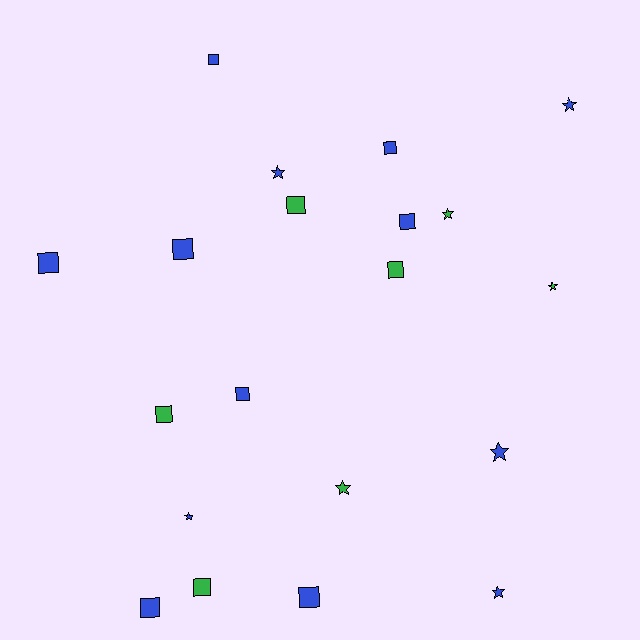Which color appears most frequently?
Blue, with 13 objects.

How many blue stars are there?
There are 5 blue stars.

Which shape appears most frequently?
Square, with 12 objects.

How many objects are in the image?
There are 20 objects.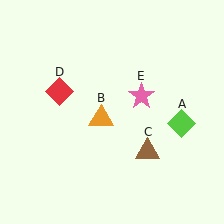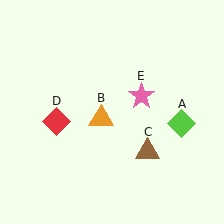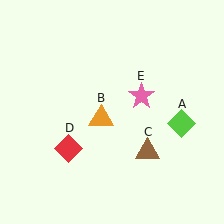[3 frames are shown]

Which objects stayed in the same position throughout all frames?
Lime diamond (object A) and orange triangle (object B) and brown triangle (object C) and pink star (object E) remained stationary.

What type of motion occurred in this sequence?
The red diamond (object D) rotated counterclockwise around the center of the scene.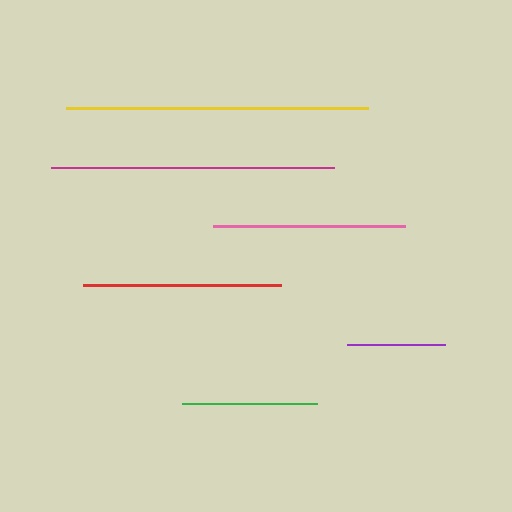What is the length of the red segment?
The red segment is approximately 198 pixels long.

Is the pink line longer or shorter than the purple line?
The pink line is longer than the purple line.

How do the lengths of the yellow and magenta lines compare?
The yellow and magenta lines are approximately the same length.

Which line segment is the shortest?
The purple line is the shortest at approximately 98 pixels.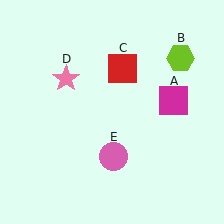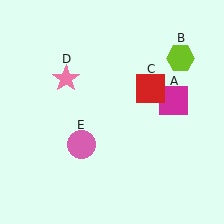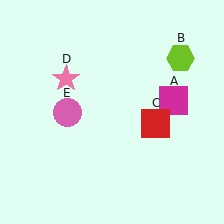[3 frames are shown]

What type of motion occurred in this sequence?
The red square (object C), pink circle (object E) rotated clockwise around the center of the scene.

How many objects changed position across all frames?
2 objects changed position: red square (object C), pink circle (object E).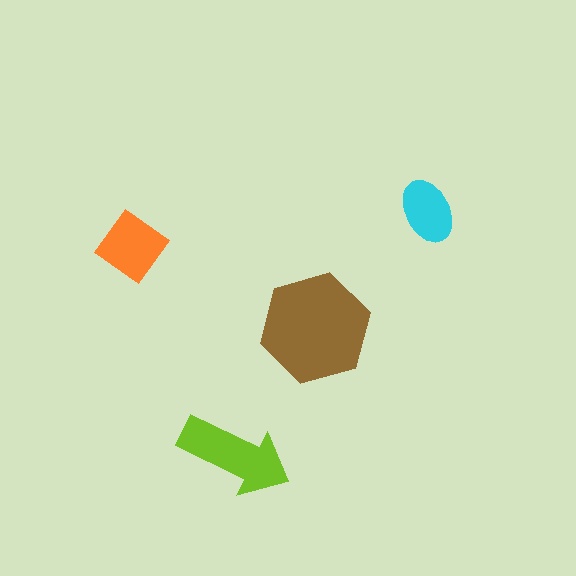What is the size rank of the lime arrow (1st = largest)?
2nd.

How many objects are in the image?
There are 4 objects in the image.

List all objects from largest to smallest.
The brown hexagon, the lime arrow, the orange diamond, the cyan ellipse.